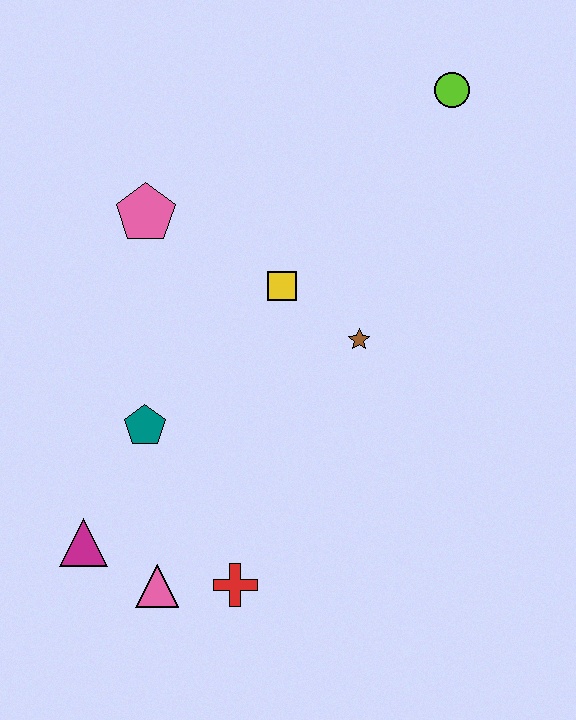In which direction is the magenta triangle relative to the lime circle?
The magenta triangle is below the lime circle.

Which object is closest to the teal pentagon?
The magenta triangle is closest to the teal pentagon.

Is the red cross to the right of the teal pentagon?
Yes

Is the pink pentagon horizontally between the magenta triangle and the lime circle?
Yes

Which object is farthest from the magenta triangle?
The lime circle is farthest from the magenta triangle.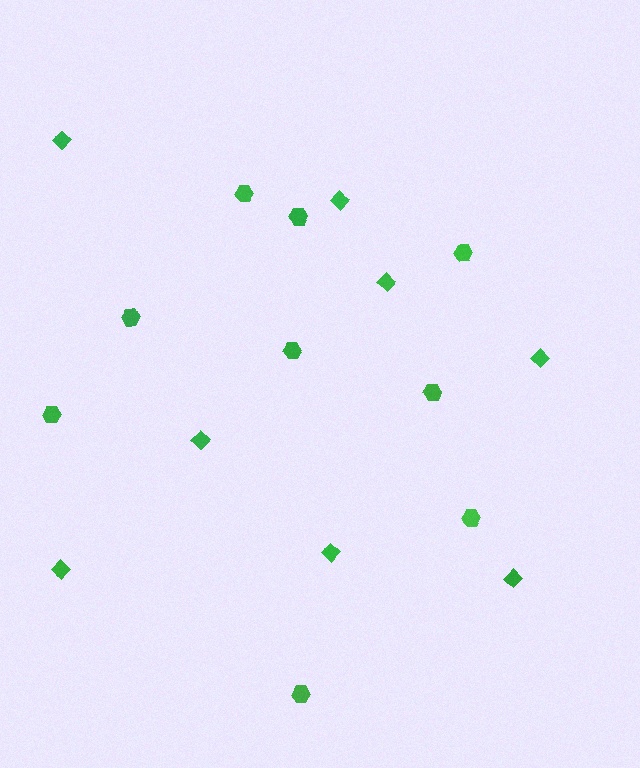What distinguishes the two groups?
There are 2 groups: one group of diamonds (8) and one group of hexagons (9).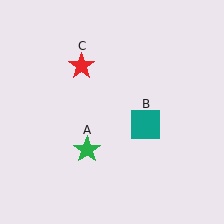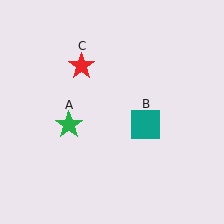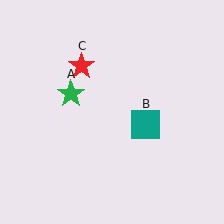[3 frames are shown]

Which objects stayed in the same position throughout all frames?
Teal square (object B) and red star (object C) remained stationary.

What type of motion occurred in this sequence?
The green star (object A) rotated clockwise around the center of the scene.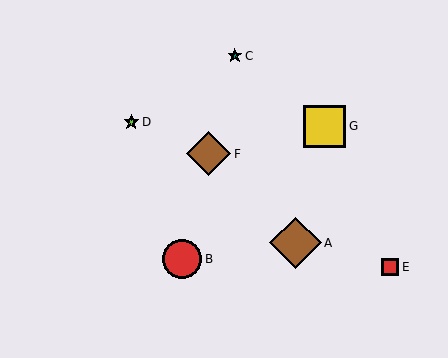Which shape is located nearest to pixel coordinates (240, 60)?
The teal star (labeled C) at (235, 56) is nearest to that location.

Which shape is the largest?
The brown diamond (labeled A) is the largest.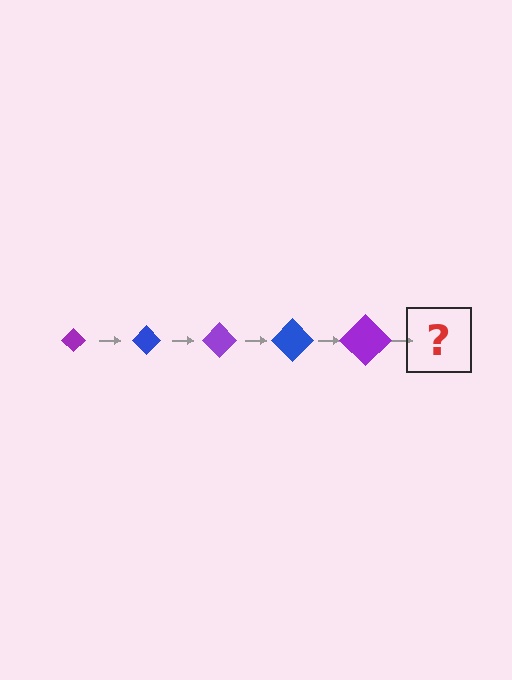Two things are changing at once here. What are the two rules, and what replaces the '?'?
The two rules are that the diamond grows larger each step and the color cycles through purple and blue. The '?' should be a blue diamond, larger than the previous one.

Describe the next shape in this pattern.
It should be a blue diamond, larger than the previous one.